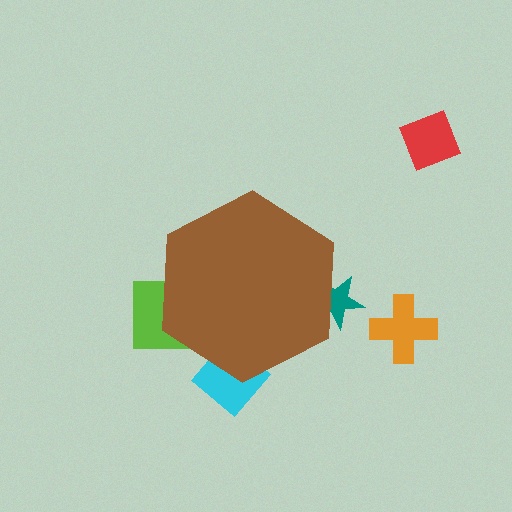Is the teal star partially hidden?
Yes, the teal star is partially hidden behind the brown hexagon.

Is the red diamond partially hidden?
No, the red diamond is fully visible.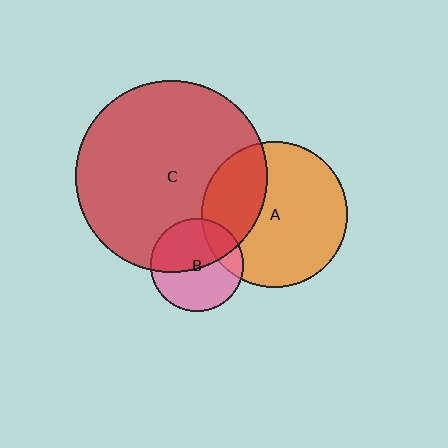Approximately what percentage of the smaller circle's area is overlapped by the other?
Approximately 30%.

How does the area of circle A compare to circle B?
Approximately 2.5 times.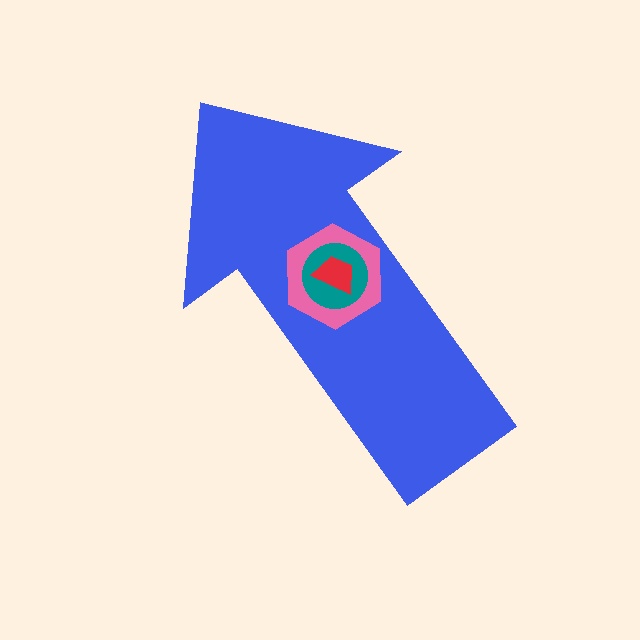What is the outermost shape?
The blue arrow.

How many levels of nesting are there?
4.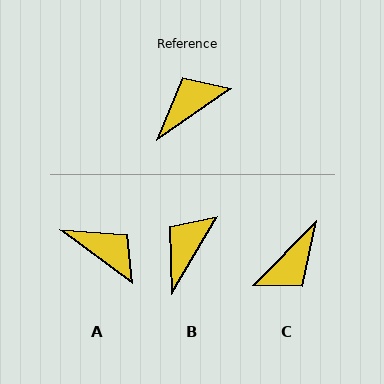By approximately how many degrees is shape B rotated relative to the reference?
Approximately 25 degrees counter-clockwise.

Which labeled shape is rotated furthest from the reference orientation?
C, about 169 degrees away.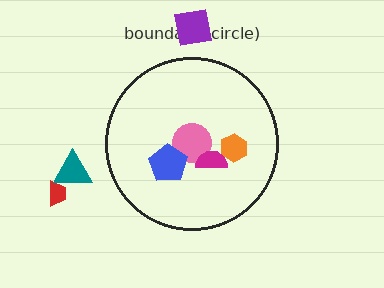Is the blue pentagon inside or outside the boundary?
Inside.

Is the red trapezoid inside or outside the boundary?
Outside.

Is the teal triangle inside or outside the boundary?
Outside.